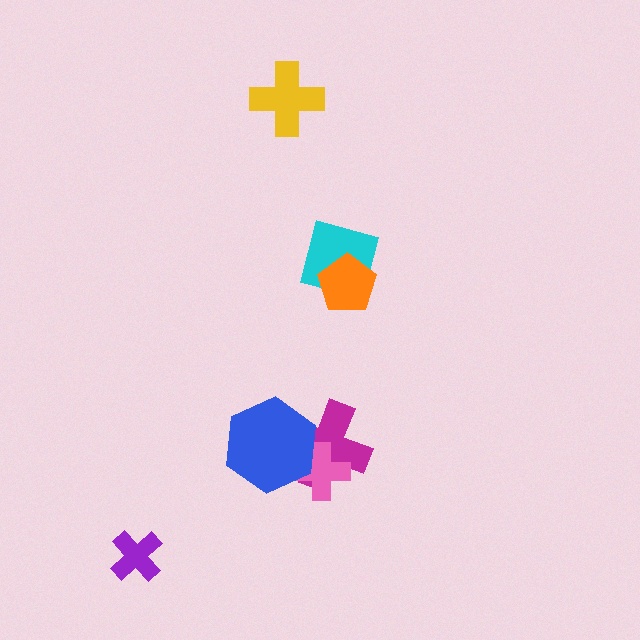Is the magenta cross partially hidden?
Yes, it is partially covered by another shape.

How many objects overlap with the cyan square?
1 object overlaps with the cyan square.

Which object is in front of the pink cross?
The blue hexagon is in front of the pink cross.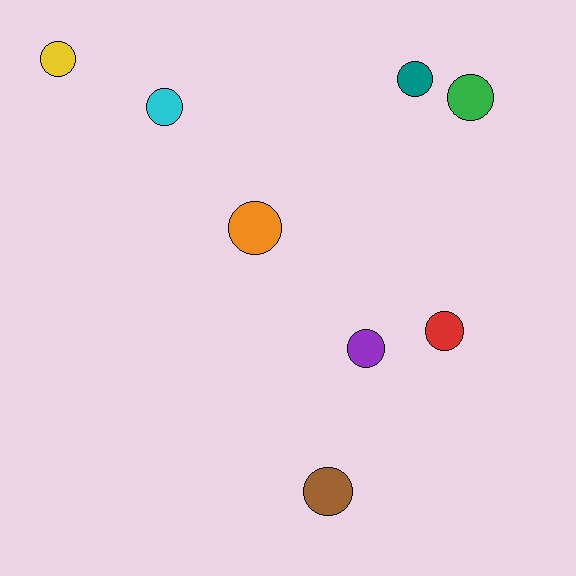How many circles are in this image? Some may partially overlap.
There are 8 circles.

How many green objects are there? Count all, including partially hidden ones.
There is 1 green object.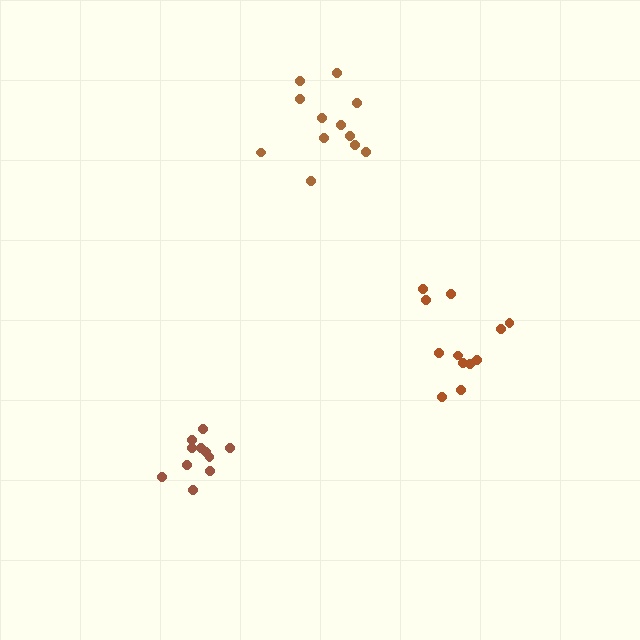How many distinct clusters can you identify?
There are 3 distinct clusters.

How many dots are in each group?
Group 1: 11 dots, Group 2: 12 dots, Group 3: 12 dots (35 total).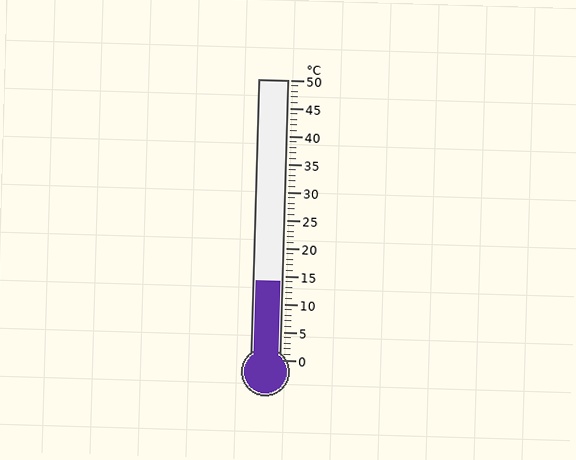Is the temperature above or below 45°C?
The temperature is below 45°C.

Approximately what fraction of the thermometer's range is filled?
The thermometer is filled to approximately 30% of its range.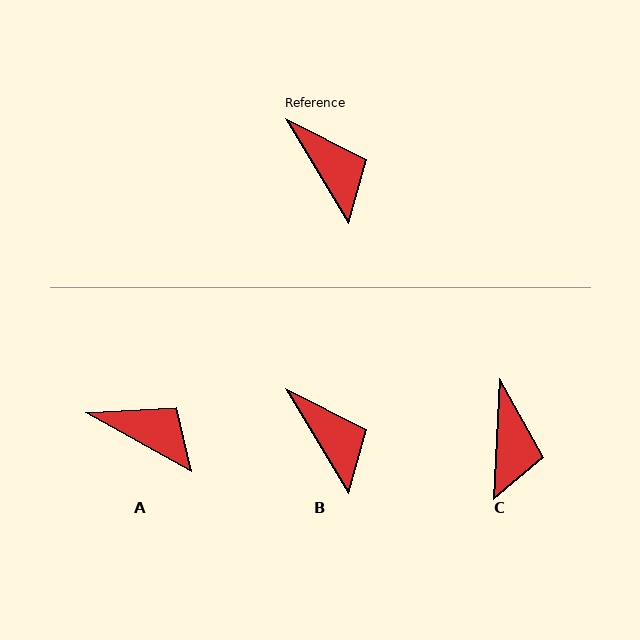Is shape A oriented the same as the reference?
No, it is off by about 30 degrees.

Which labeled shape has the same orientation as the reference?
B.